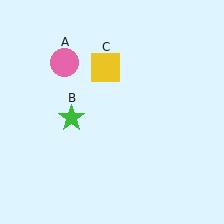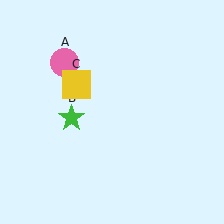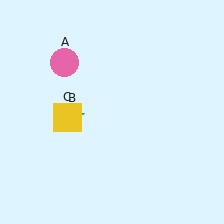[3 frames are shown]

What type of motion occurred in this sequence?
The yellow square (object C) rotated counterclockwise around the center of the scene.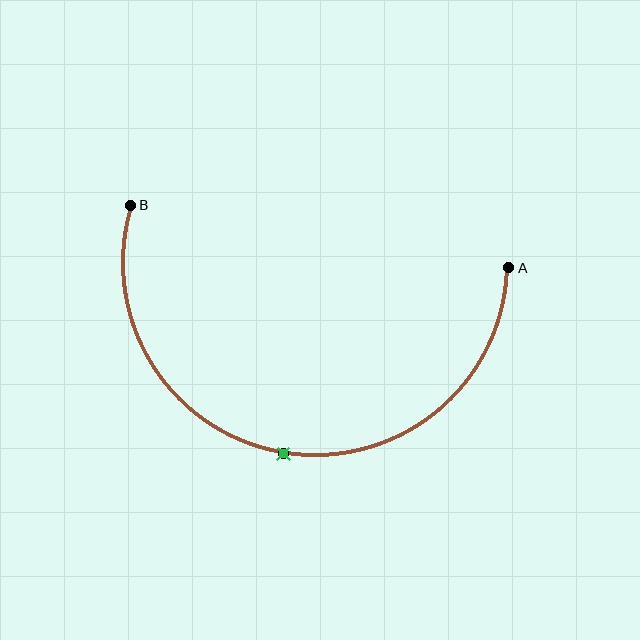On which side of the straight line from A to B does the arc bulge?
The arc bulges below the straight line connecting A and B.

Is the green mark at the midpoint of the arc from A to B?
Yes. The green mark lies on the arc at equal arc-length from both A and B — it is the arc midpoint.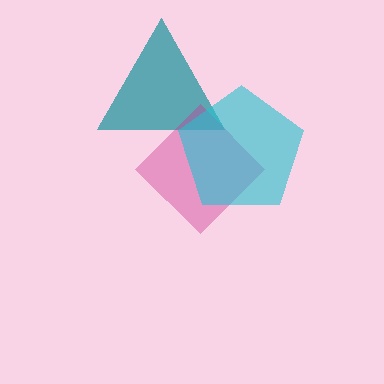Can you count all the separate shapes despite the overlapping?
Yes, there are 3 separate shapes.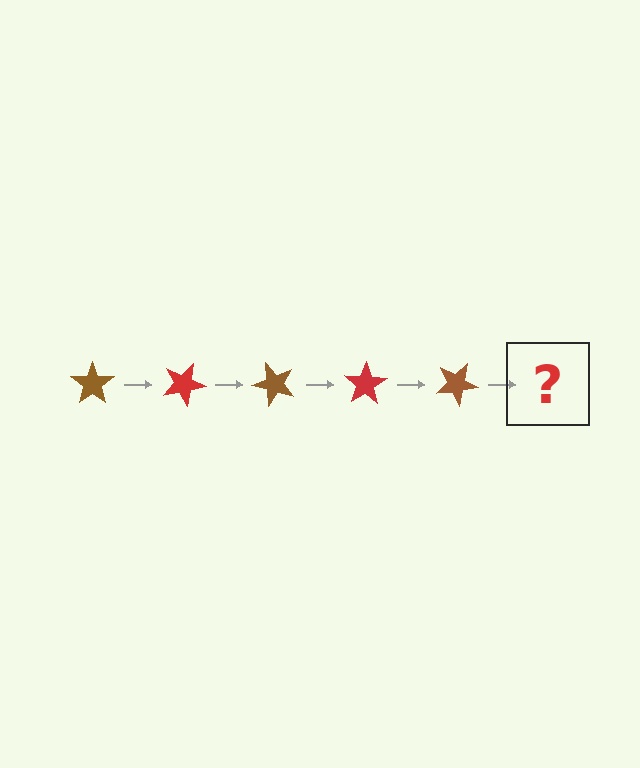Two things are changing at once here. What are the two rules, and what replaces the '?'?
The two rules are that it rotates 25 degrees each step and the color cycles through brown and red. The '?' should be a red star, rotated 125 degrees from the start.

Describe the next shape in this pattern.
It should be a red star, rotated 125 degrees from the start.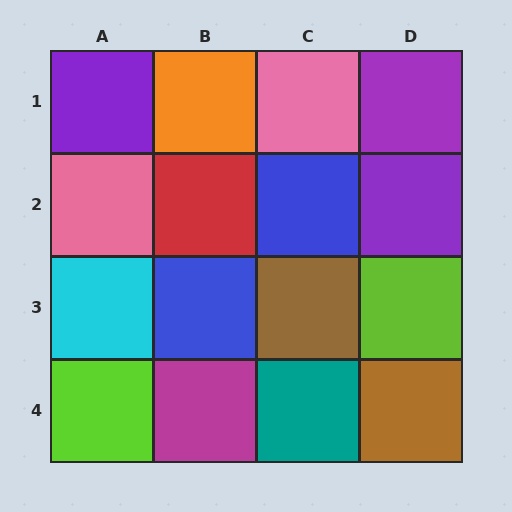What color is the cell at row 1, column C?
Pink.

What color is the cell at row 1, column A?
Purple.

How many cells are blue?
2 cells are blue.